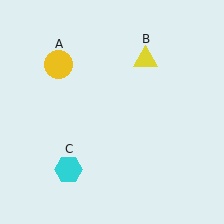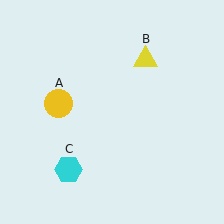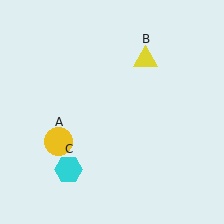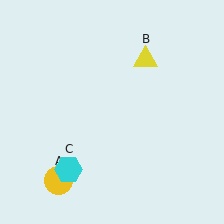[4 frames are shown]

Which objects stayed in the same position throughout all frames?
Yellow triangle (object B) and cyan hexagon (object C) remained stationary.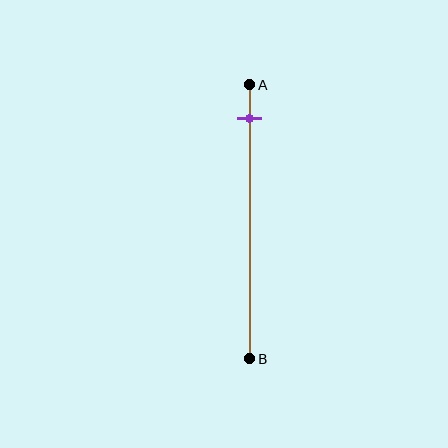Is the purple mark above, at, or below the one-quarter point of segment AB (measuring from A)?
The purple mark is above the one-quarter point of segment AB.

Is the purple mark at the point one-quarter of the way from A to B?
No, the mark is at about 10% from A, not at the 25% one-quarter point.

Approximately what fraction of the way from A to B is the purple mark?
The purple mark is approximately 10% of the way from A to B.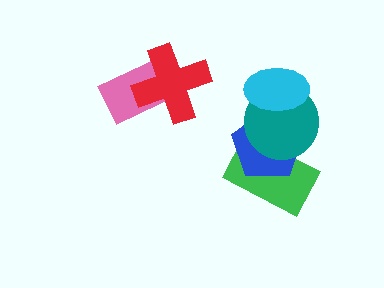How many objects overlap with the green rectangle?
2 objects overlap with the green rectangle.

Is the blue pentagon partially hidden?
Yes, it is partially covered by another shape.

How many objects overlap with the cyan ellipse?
2 objects overlap with the cyan ellipse.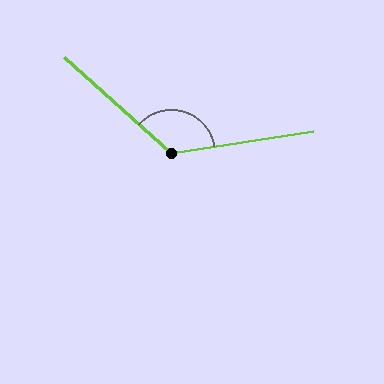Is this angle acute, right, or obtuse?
It is obtuse.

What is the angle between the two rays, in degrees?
Approximately 129 degrees.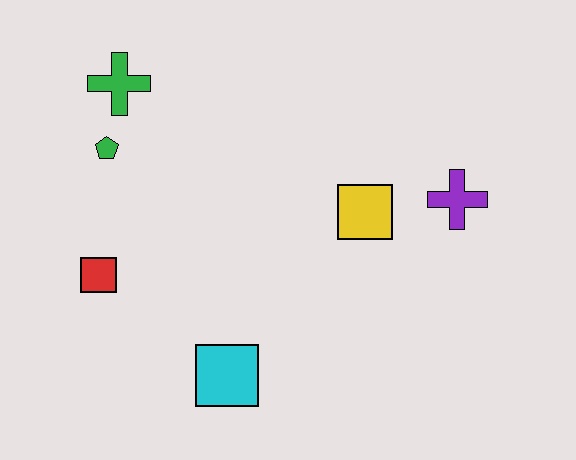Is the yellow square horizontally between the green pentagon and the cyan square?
No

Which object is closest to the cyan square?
The red square is closest to the cyan square.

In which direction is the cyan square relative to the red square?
The cyan square is to the right of the red square.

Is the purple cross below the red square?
No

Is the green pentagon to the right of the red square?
Yes